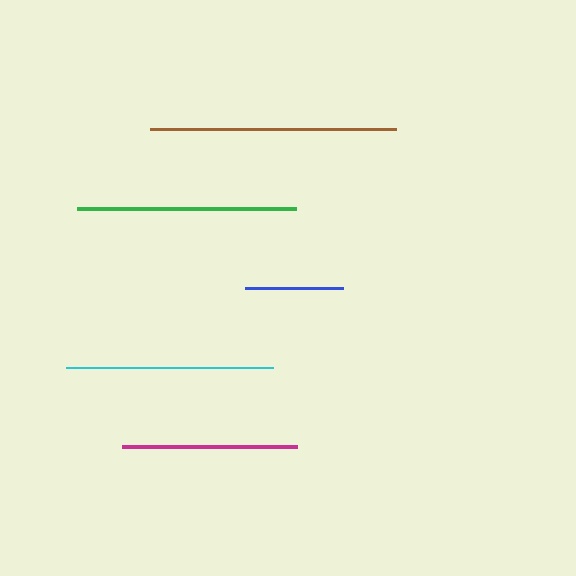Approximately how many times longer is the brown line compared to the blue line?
The brown line is approximately 2.5 times the length of the blue line.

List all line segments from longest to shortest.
From longest to shortest: brown, green, cyan, magenta, blue.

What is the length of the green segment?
The green segment is approximately 220 pixels long.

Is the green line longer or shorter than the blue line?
The green line is longer than the blue line.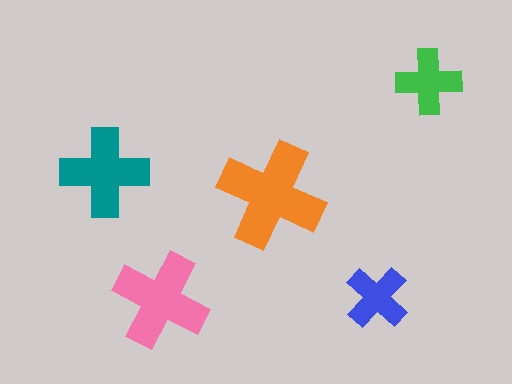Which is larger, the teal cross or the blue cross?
The teal one.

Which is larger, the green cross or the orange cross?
The orange one.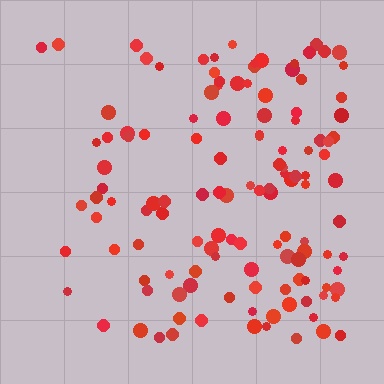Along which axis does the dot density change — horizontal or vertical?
Horizontal.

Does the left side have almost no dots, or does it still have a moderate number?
Still a moderate number, just noticeably fewer than the right.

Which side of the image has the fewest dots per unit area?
The left.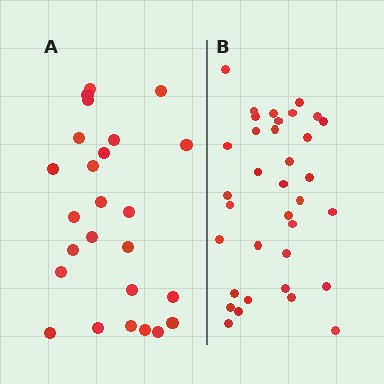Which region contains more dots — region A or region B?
Region B (the right region) has more dots.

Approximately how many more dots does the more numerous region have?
Region B has roughly 10 or so more dots than region A.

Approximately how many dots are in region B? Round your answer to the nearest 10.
About 40 dots. (The exact count is 35, which rounds to 40.)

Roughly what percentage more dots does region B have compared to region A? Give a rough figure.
About 40% more.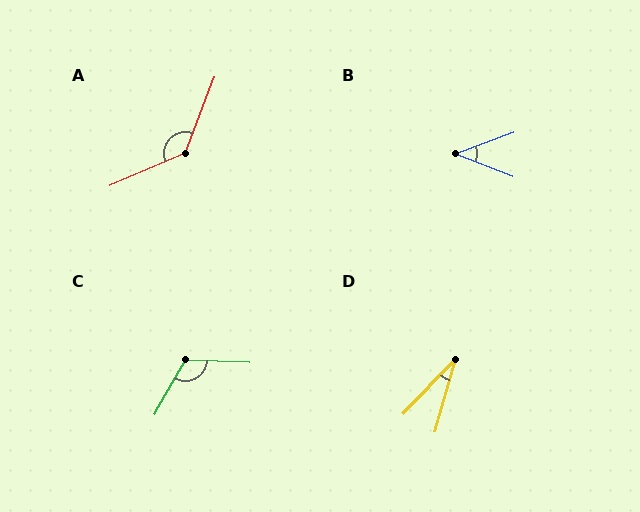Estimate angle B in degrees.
Approximately 42 degrees.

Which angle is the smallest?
D, at approximately 28 degrees.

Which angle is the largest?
A, at approximately 134 degrees.